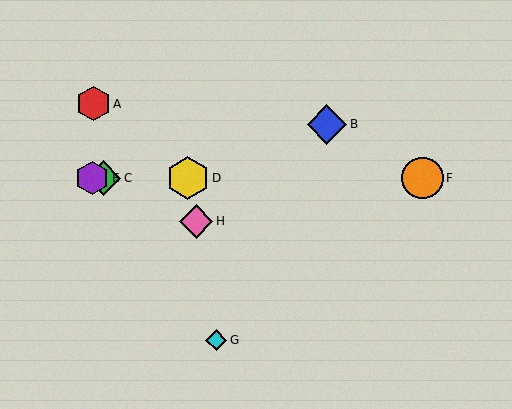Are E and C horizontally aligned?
Yes, both are at y≈178.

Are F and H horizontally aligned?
No, F is at y≈178 and H is at y≈221.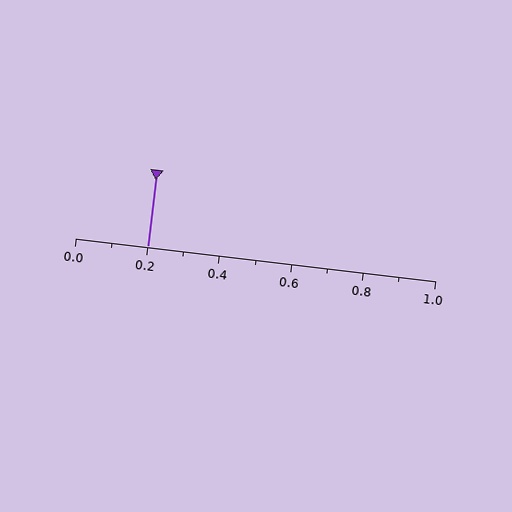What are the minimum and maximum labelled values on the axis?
The axis runs from 0.0 to 1.0.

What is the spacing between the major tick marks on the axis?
The major ticks are spaced 0.2 apart.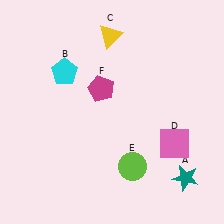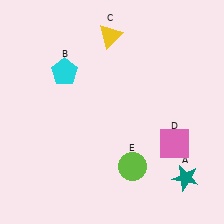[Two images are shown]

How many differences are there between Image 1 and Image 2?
There is 1 difference between the two images.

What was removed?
The magenta pentagon (F) was removed in Image 2.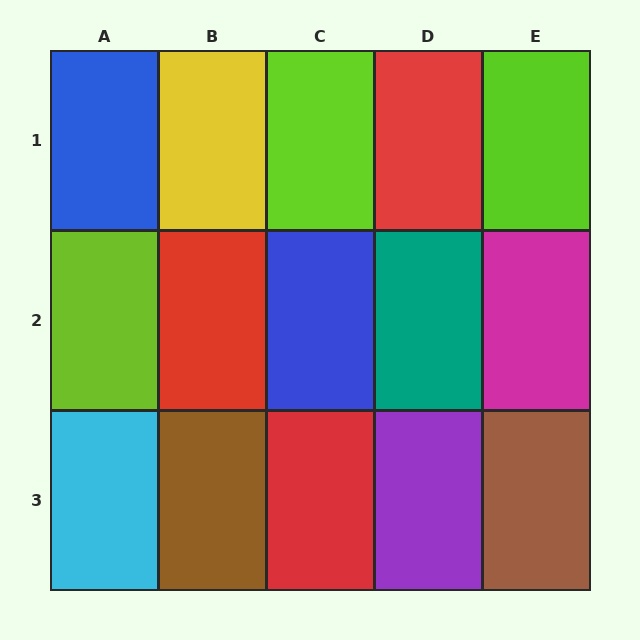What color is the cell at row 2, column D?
Teal.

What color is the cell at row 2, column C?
Blue.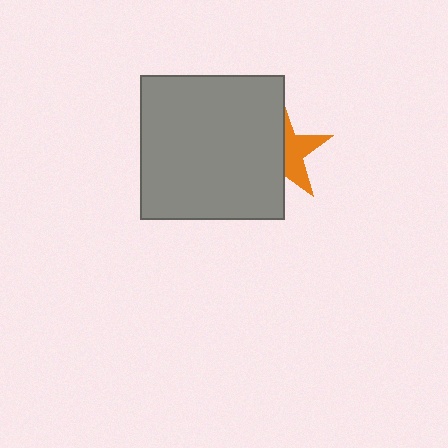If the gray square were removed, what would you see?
You would see the complete orange star.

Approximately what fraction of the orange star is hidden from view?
Roughly 58% of the orange star is hidden behind the gray square.